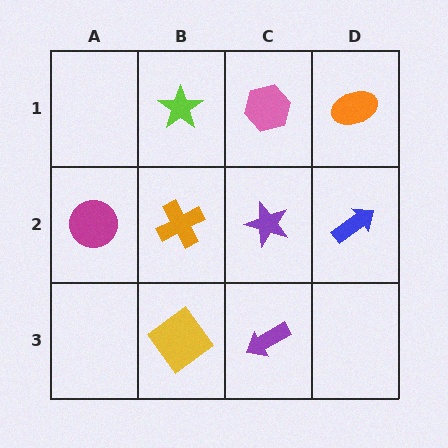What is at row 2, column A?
A magenta circle.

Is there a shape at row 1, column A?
No, that cell is empty.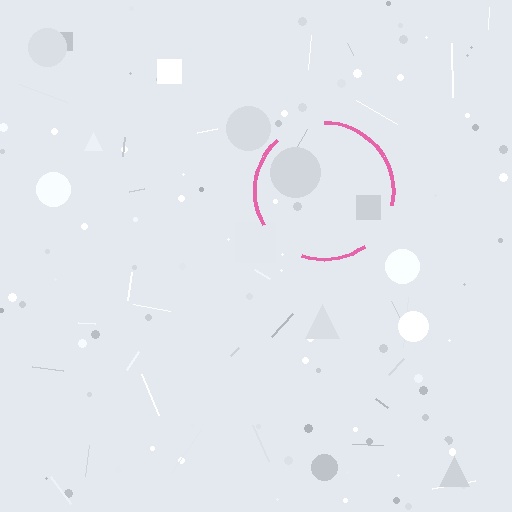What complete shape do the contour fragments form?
The contour fragments form a circle.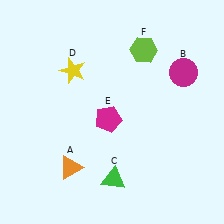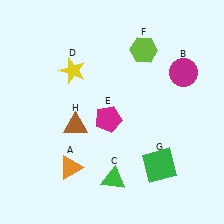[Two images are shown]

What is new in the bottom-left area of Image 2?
A brown triangle (H) was added in the bottom-left area of Image 2.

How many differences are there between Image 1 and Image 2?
There are 2 differences between the two images.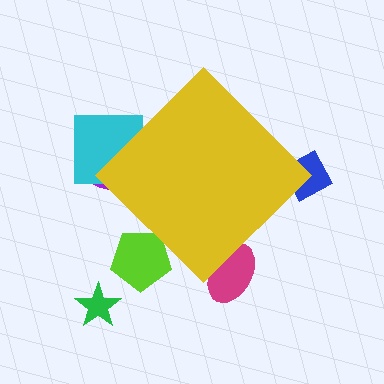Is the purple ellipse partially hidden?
Yes, the purple ellipse is partially hidden behind the yellow diamond.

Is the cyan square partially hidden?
Yes, the cyan square is partially hidden behind the yellow diamond.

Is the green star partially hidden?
No, the green star is fully visible.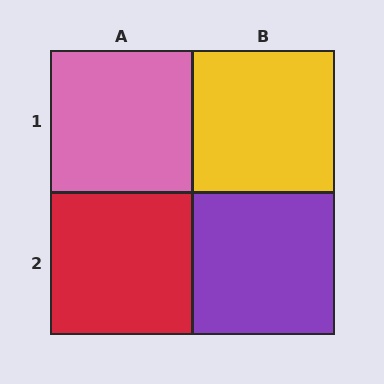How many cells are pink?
1 cell is pink.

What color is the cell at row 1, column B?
Yellow.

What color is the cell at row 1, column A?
Pink.